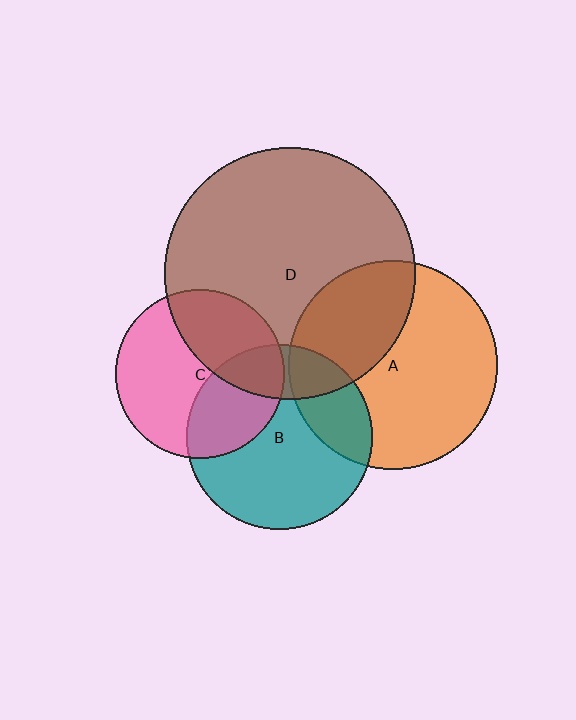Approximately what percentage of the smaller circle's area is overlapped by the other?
Approximately 25%.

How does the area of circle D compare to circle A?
Approximately 1.5 times.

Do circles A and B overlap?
Yes.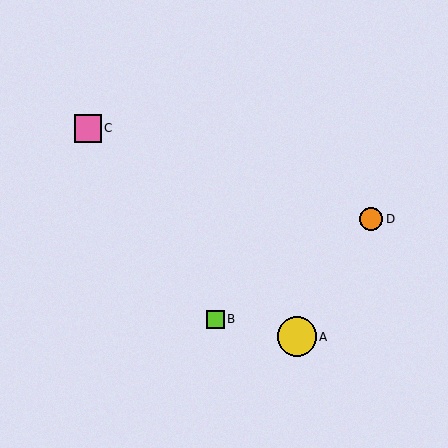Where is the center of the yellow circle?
The center of the yellow circle is at (297, 337).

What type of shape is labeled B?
Shape B is a lime square.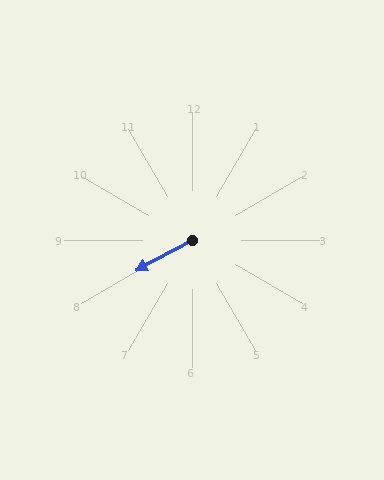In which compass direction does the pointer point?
Southwest.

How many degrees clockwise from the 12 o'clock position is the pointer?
Approximately 241 degrees.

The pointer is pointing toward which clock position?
Roughly 8 o'clock.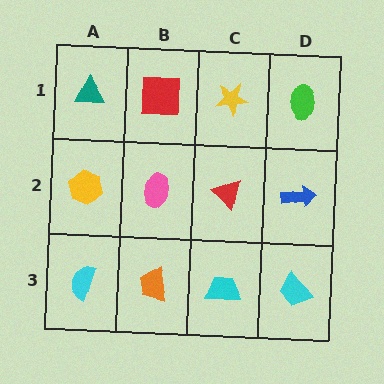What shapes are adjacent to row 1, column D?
A blue arrow (row 2, column D), a yellow star (row 1, column C).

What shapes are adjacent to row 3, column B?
A pink ellipse (row 2, column B), a cyan semicircle (row 3, column A), a cyan trapezoid (row 3, column C).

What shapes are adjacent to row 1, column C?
A red triangle (row 2, column C), a red square (row 1, column B), a green ellipse (row 1, column D).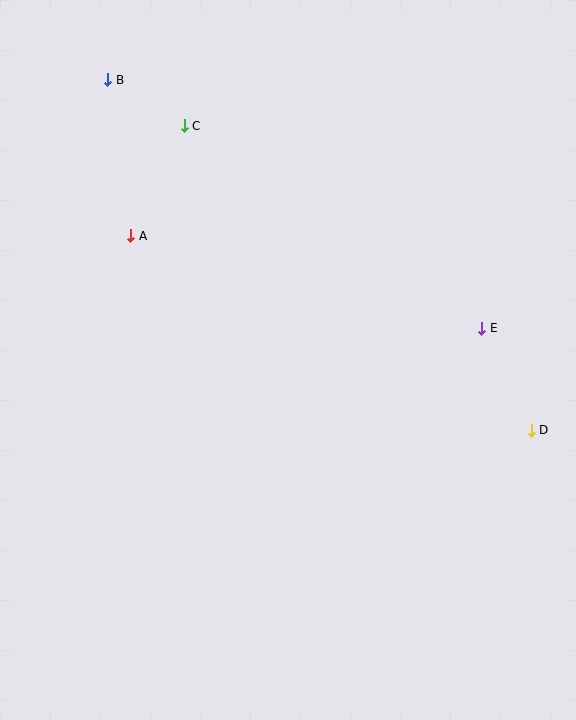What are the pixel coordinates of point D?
Point D is at (531, 430).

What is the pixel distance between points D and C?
The distance between D and C is 461 pixels.